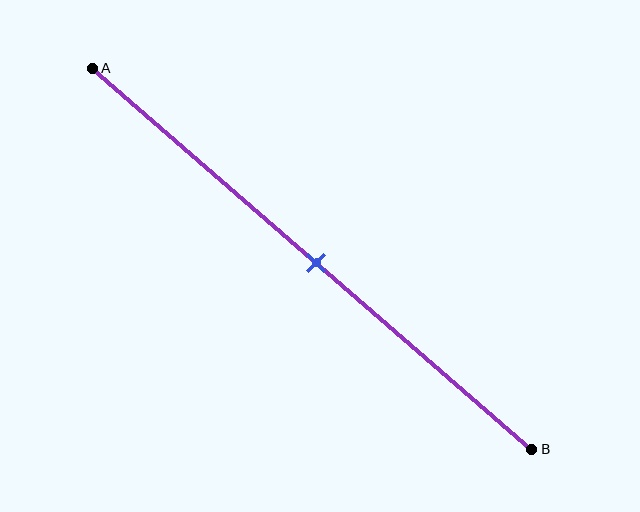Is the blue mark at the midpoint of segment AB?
Yes, the mark is approximately at the midpoint.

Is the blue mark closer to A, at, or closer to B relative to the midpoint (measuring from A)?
The blue mark is approximately at the midpoint of segment AB.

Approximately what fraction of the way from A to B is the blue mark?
The blue mark is approximately 50% of the way from A to B.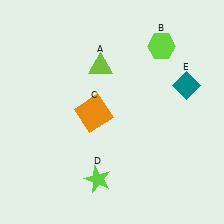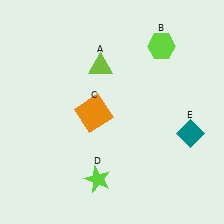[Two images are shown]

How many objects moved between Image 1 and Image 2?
1 object moved between the two images.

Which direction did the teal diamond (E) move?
The teal diamond (E) moved down.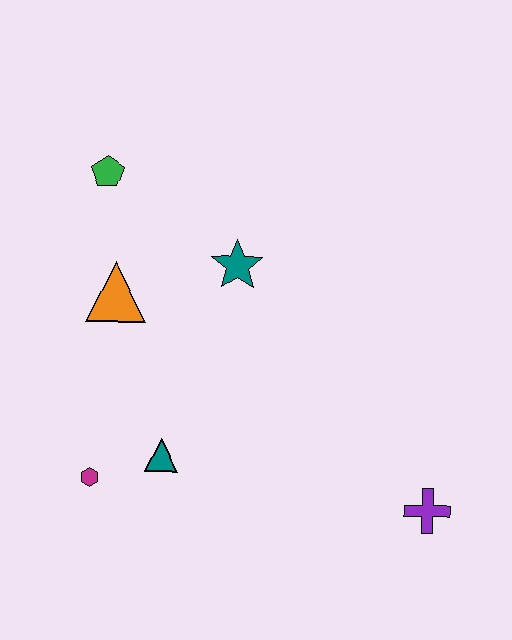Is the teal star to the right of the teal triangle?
Yes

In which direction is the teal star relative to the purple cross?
The teal star is above the purple cross.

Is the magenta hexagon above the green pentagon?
No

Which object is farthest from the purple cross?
The green pentagon is farthest from the purple cross.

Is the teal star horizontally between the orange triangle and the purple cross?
Yes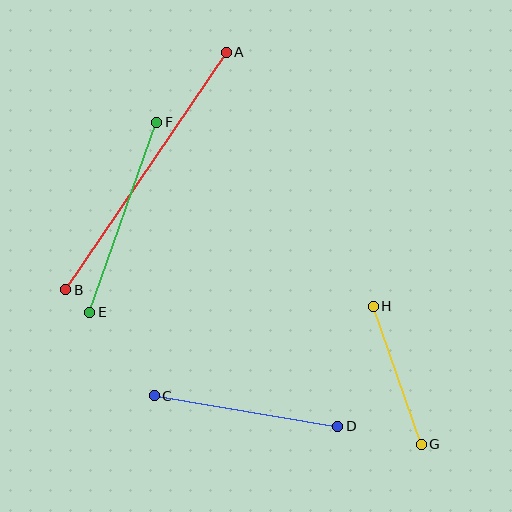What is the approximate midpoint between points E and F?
The midpoint is at approximately (123, 217) pixels.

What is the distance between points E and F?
The distance is approximately 201 pixels.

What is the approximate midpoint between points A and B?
The midpoint is at approximately (146, 171) pixels.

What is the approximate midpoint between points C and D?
The midpoint is at approximately (246, 411) pixels.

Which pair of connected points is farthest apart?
Points A and B are farthest apart.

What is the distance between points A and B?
The distance is approximately 286 pixels.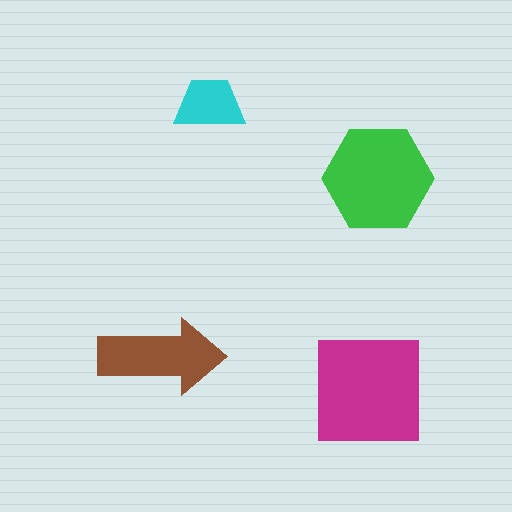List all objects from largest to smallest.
The magenta square, the green hexagon, the brown arrow, the cyan trapezoid.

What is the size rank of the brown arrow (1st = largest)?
3rd.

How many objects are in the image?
There are 4 objects in the image.